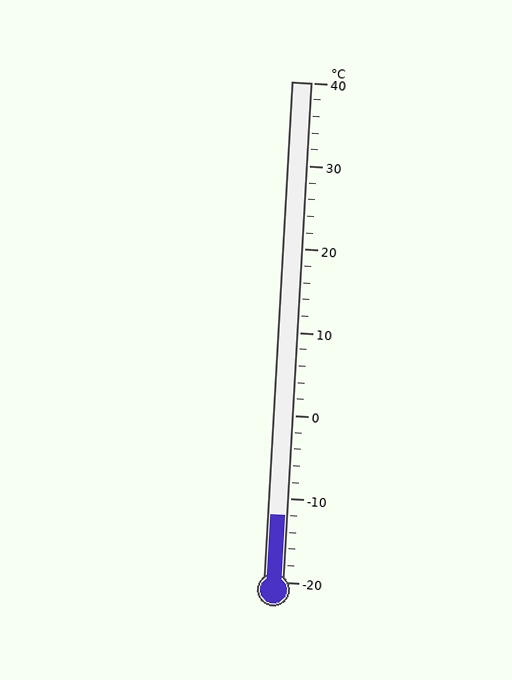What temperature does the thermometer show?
The thermometer shows approximately -12°C.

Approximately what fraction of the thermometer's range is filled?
The thermometer is filled to approximately 15% of its range.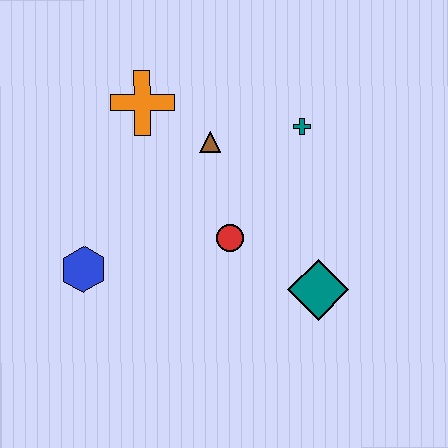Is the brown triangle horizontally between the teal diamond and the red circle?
No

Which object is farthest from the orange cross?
The teal diamond is farthest from the orange cross.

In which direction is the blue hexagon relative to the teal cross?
The blue hexagon is to the left of the teal cross.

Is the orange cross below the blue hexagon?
No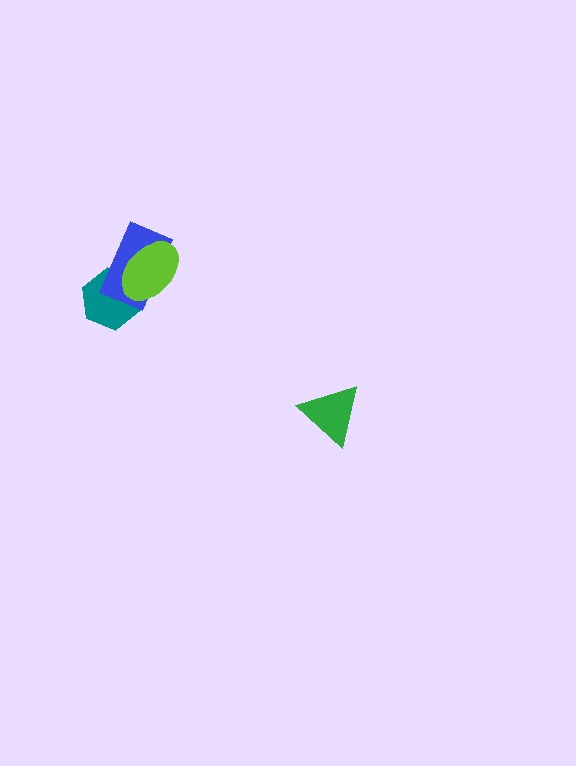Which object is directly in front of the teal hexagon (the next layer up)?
The blue rectangle is directly in front of the teal hexagon.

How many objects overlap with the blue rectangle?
2 objects overlap with the blue rectangle.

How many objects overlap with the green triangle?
0 objects overlap with the green triangle.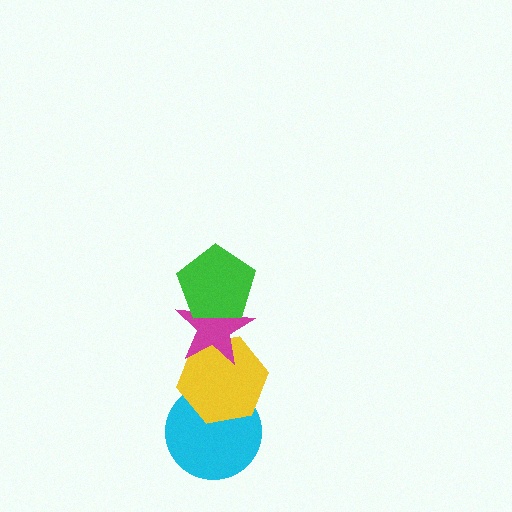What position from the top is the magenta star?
The magenta star is 2nd from the top.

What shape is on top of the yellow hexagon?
The magenta star is on top of the yellow hexagon.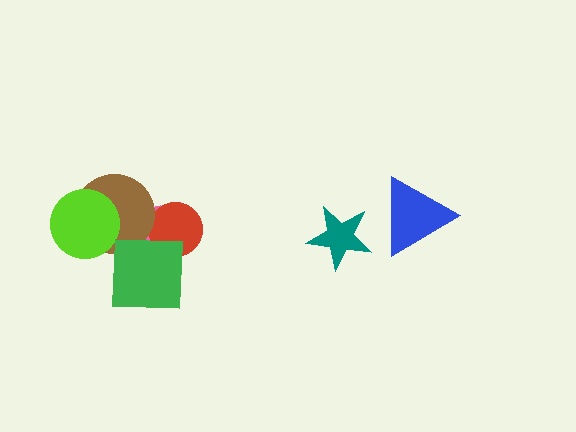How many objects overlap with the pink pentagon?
3 objects overlap with the pink pentagon.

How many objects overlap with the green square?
3 objects overlap with the green square.